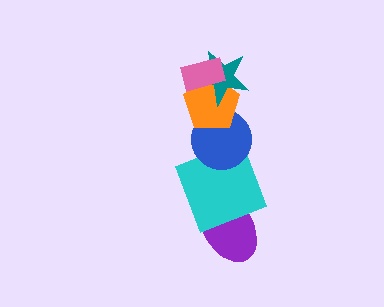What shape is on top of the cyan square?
The blue circle is on top of the cyan square.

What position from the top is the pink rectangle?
The pink rectangle is 1st from the top.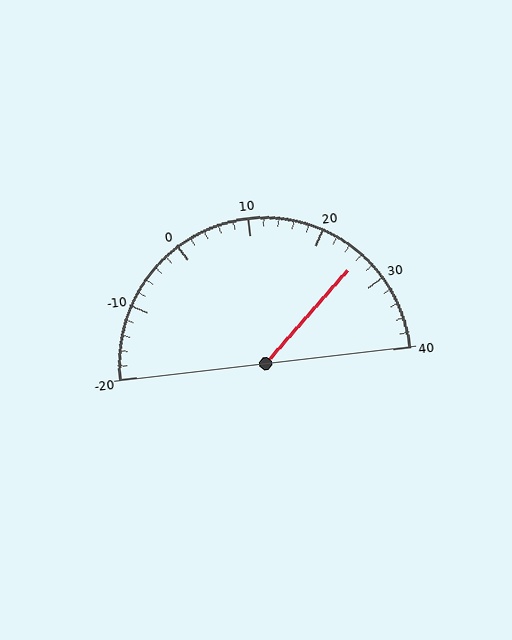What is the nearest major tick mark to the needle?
The nearest major tick mark is 30.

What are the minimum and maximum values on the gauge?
The gauge ranges from -20 to 40.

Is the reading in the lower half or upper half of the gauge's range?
The reading is in the upper half of the range (-20 to 40).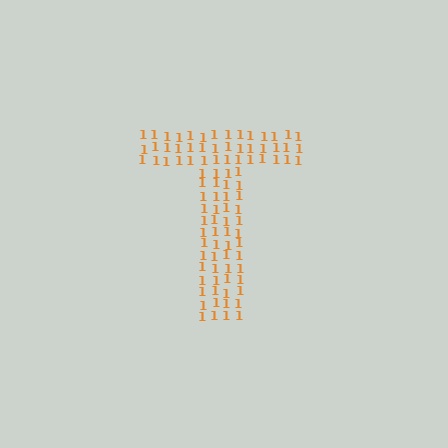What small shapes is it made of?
It is made of small digit 1's.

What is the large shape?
The large shape is the letter T.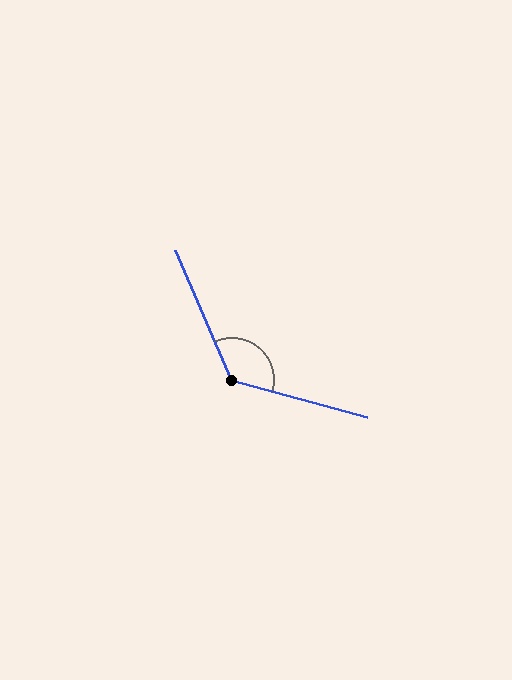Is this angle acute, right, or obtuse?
It is obtuse.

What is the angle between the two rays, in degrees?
Approximately 129 degrees.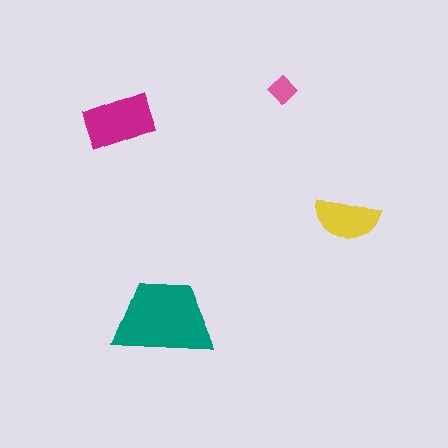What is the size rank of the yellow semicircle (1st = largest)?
3rd.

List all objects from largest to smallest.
The teal trapezoid, the magenta rectangle, the yellow semicircle, the pink diamond.